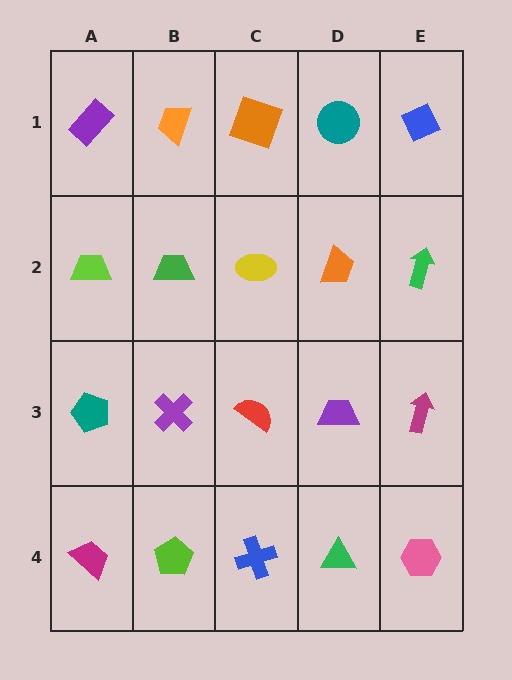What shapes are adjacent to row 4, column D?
A purple trapezoid (row 3, column D), a blue cross (row 4, column C), a pink hexagon (row 4, column E).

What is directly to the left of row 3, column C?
A purple cross.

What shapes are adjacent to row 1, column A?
A lime trapezoid (row 2, column A), an orange trapezoid (row 1, column B).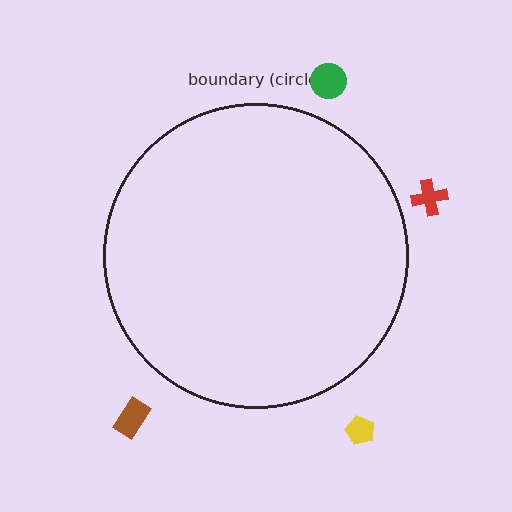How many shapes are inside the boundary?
0 inside, 4 outside.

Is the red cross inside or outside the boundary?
Outside.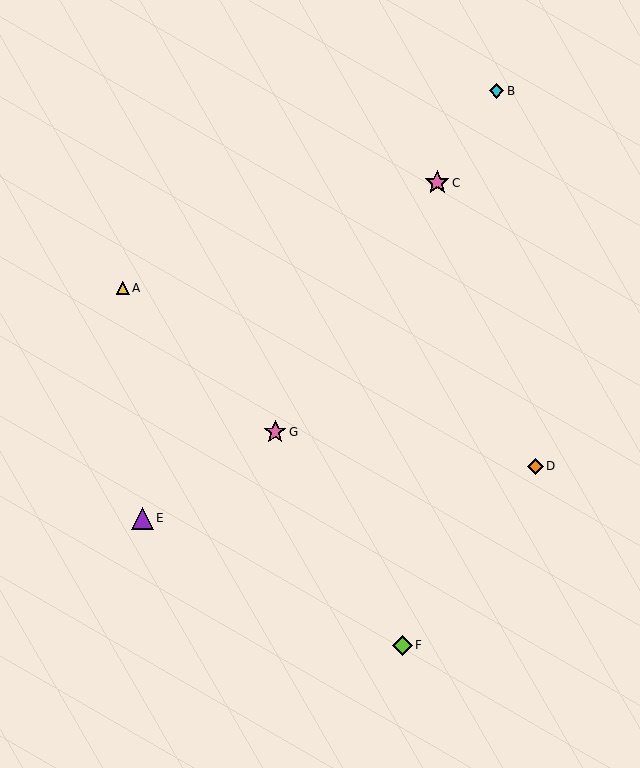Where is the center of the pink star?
The center of the pink star is at (437, 183).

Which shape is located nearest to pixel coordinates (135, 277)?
The yellow triangle (labeled A) at (123, 288) is nearest to that location.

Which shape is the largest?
The pink star (labeled C) is the largest.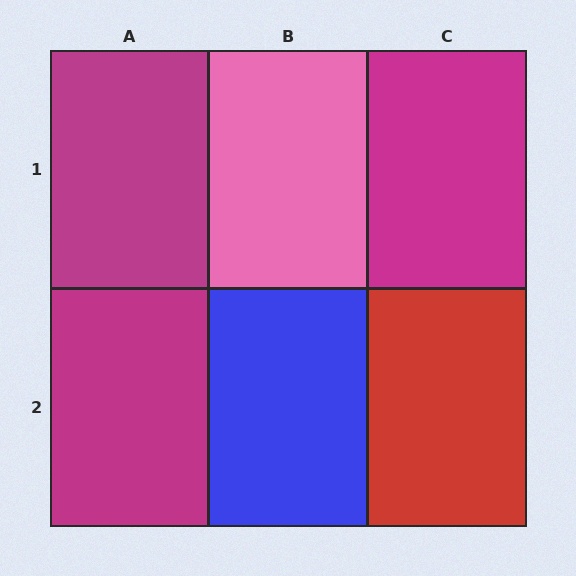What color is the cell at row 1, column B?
Pink.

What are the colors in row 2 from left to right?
Magenta, blue, red.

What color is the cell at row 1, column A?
Magenta.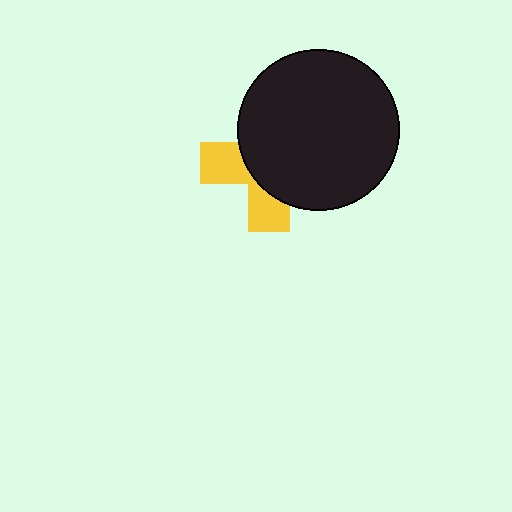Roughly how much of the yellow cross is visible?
A small part of it is visible (roughly 36%).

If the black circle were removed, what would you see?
You would see the complete yellow cross.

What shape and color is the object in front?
The object in front is a black circle.